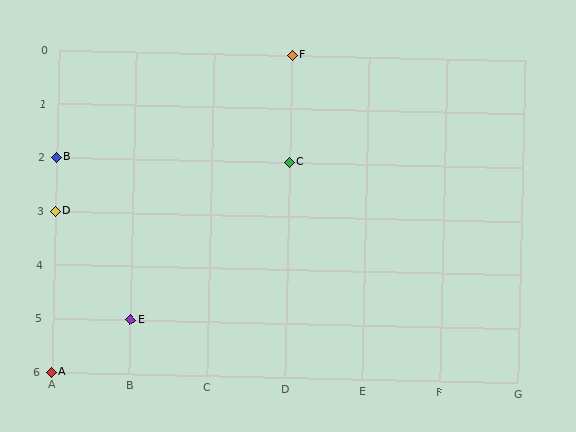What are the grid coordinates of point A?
Point A is at grid coordinates (A, 6).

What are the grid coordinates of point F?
Point F is at grid coordinates (D, 0).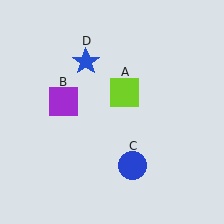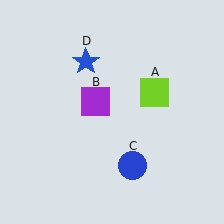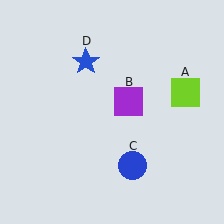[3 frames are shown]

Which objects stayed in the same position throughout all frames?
Blue circle (object C) and blue star (object D) remained stationary.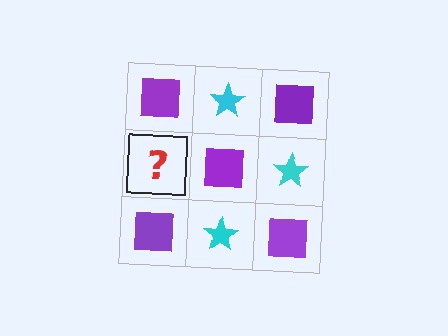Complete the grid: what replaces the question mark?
The question mark should be replaced with a cyan star.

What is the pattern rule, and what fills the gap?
The rule is that it alternates purple square and cyan star in a checkerboard pattern. The gap should be filled with a cyan star.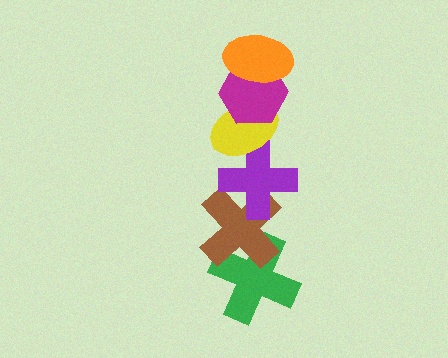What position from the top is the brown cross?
The brown cross is 5th from the top.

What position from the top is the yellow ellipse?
The yellow ellipse is 3rd from the top.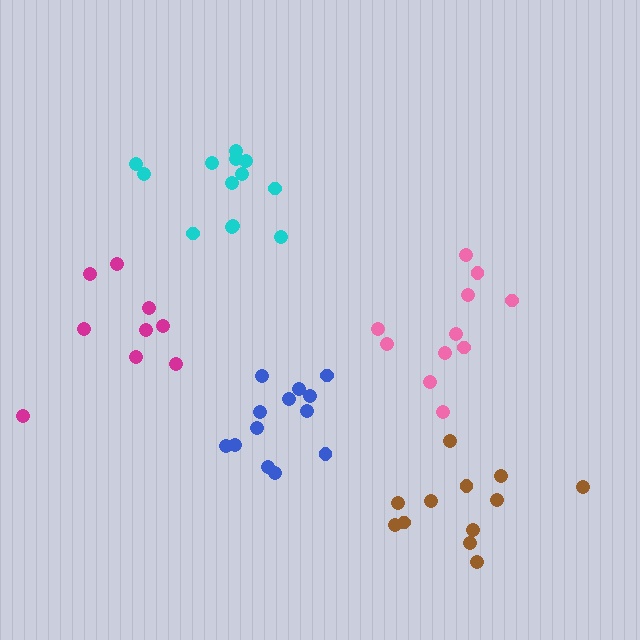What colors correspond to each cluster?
The clusters are colored: cyan, magenta, pink, blue, brown.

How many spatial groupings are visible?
There are 5 spatial groupings.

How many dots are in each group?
Group 1: 13 dots, Group 2: 9 dots, Group 3: 11 dots, Group 4: 13 dots, Group 5: 12 dots (58 total).